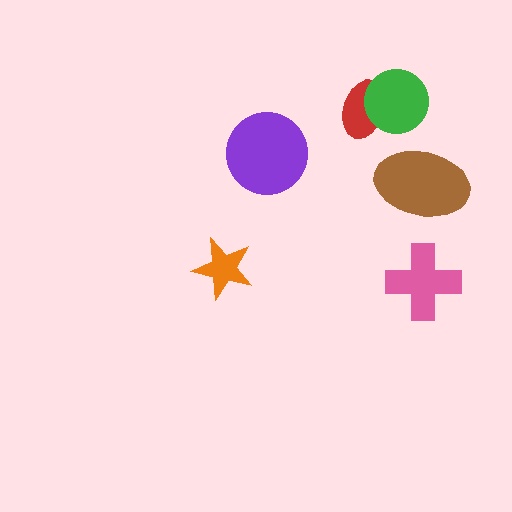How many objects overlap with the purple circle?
0 objects overlap with the purple circle.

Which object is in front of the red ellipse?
The green circle is in front of the red ellipse.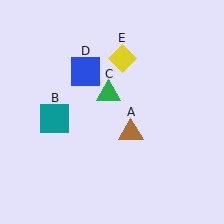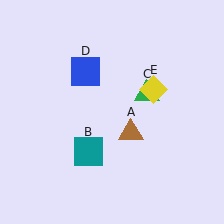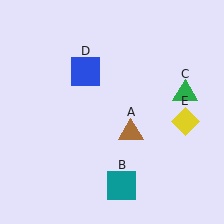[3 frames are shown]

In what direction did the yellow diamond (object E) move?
The yellow diamond (object E) moved down and to the right.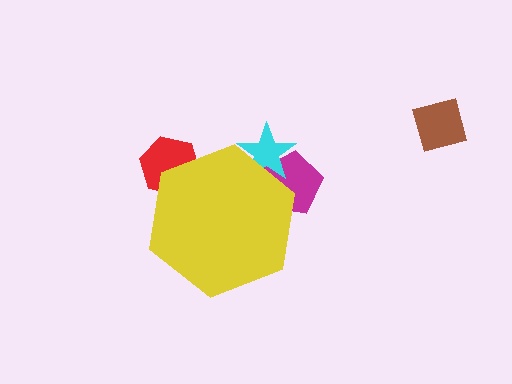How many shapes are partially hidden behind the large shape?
3 shapes are partially hidden.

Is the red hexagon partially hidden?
Yes, the red hexagon is partially hidden behind the yellow hexagon.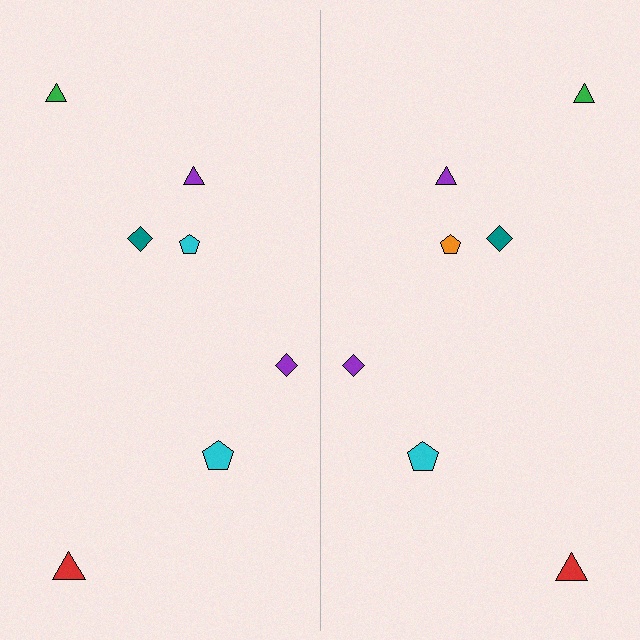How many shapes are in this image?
There are 14 shapes in this image.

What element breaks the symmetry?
The orange pentagon on the right side breaks the symmetry — its mirror counterpart is cyan.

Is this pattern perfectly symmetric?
No, the pattern is not perfectly symmetric. The orange pentagon on the right side breaks the symmetry — its mirror counterpart is cyan.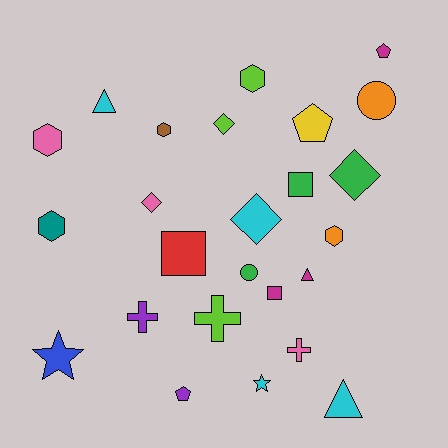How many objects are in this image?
There are 25 objects.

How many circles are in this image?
There are 2 circles.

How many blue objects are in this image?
There is 1 blue object.